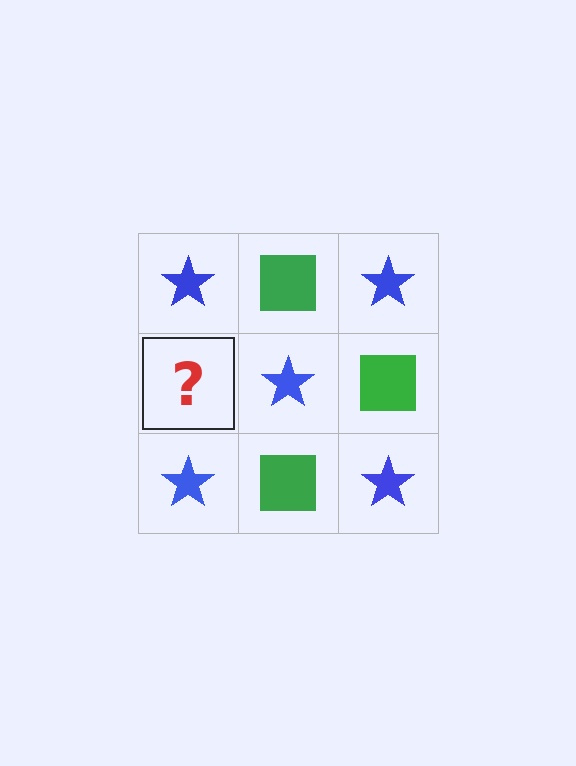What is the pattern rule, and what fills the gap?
The rule is that it alternates blue star and green square in a checkerboard pattern. The gap should be filled with a green square.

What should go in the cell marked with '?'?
The missing cell should contain a green square.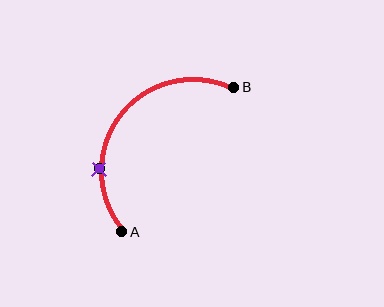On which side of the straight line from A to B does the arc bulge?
The arc bulges above and to the left of the straight line connecting A and B.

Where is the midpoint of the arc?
The arc midpoint is the point on the curve farthest from the straight line joining A and B. It sits above and to the left of that line.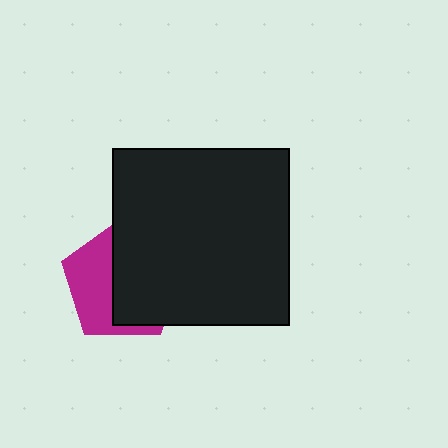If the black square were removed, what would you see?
You would see the complete magenta pentagon.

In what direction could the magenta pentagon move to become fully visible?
The magenta pentagon could move left. That would shift it out from behind the black square entirely.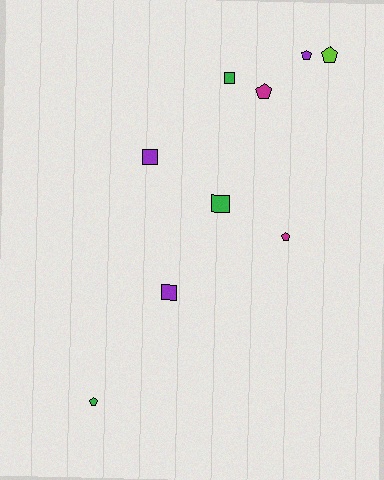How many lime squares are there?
There are no lime squares.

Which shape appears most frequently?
Pentagon, with 5 objects.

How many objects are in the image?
There are 9 objects.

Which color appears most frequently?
Purple, with 3 objects.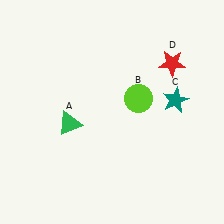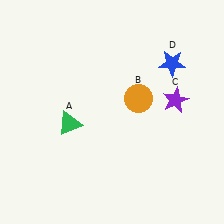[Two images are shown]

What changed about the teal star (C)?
In Image 1, C is teal. In Image 2, it changed to purple.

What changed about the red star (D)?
In Image 1, D is red. In Image 2, it changed to blue.